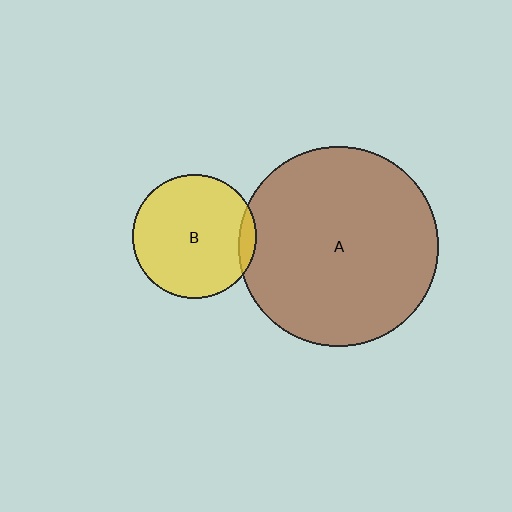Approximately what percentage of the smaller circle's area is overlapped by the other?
Approximately 5%.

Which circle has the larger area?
Circle A (brown).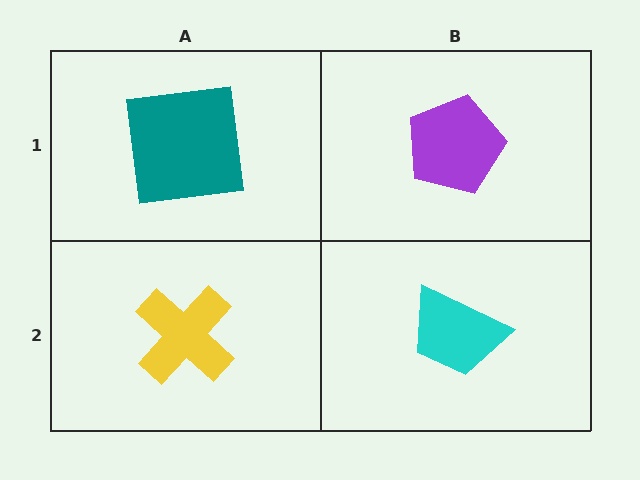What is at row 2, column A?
A yellow cross.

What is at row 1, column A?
A teal square.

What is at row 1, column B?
A purple pentagon.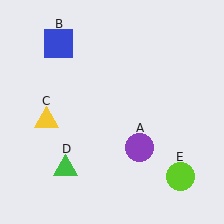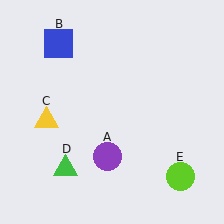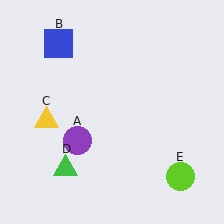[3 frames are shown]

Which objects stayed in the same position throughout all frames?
Blue square (object B) and yellow triangle (object C) and green triangle (object D) and lime circle (object E) remained stationary.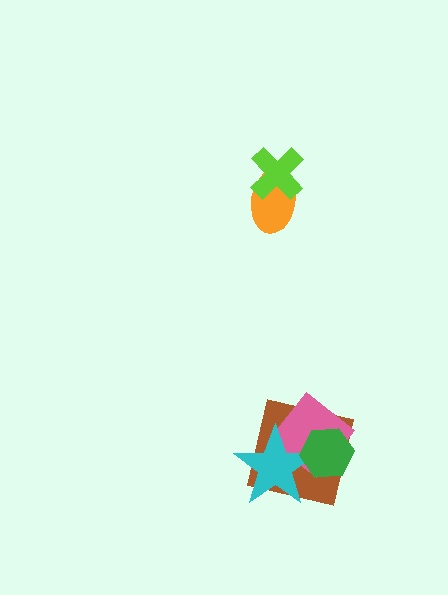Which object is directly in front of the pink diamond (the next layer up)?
The cyan star is directly in front of the pink diamond.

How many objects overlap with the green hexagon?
3 objects overlap with the green hexagon.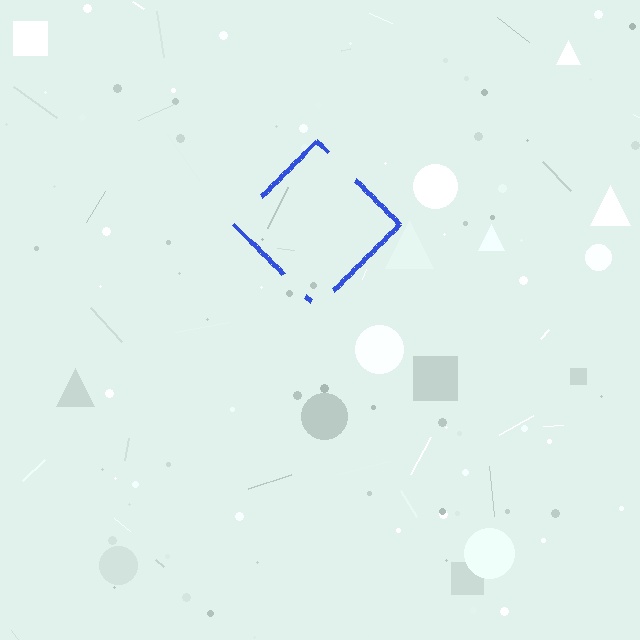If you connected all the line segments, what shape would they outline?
They would outline a diamond.